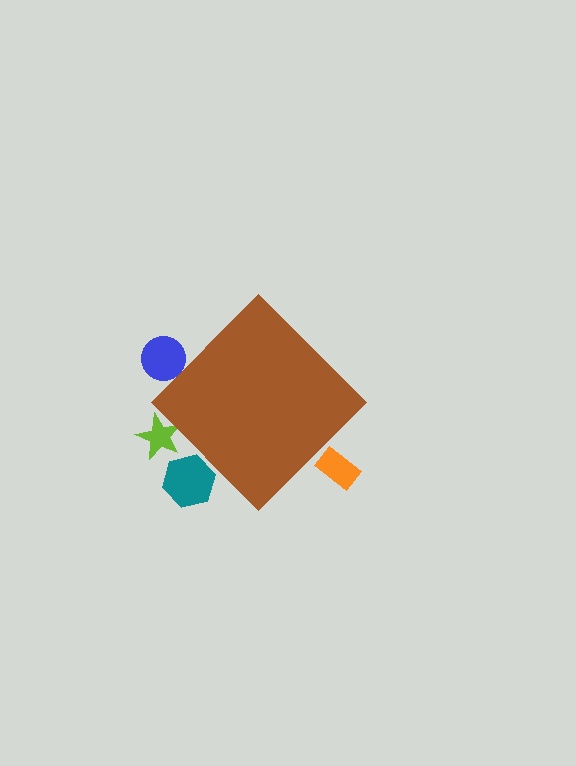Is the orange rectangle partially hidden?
Yes, the orange rectangle is partially hidden behind the brown diamond.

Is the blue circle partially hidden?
Yes, the blue circle is partially hidden behind the brown diamond.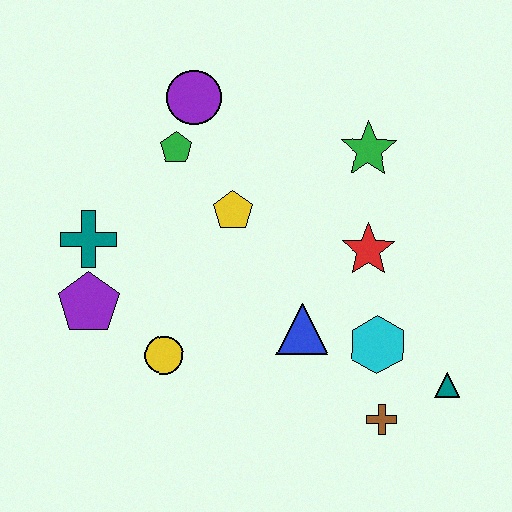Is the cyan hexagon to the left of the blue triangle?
No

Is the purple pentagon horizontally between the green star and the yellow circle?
No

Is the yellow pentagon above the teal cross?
Yes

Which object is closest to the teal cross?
The purple pentagon is closest to the teal cross.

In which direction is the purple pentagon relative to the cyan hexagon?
The purple pentagon is to the left of the cyan hexagon.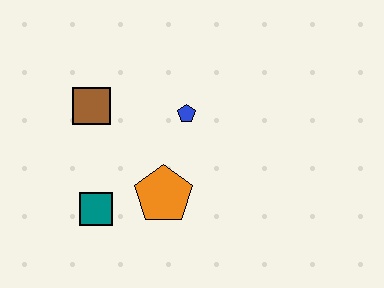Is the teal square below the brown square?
Yes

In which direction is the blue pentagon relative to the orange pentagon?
The blue pentagon is above the orange pentagon.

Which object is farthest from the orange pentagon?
The brown square is farthest from the orange pentagon.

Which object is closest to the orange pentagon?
The teal square is closest to the orange pentagon.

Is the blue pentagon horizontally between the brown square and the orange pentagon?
No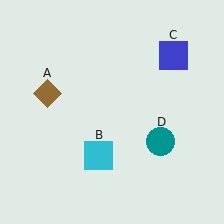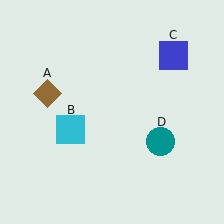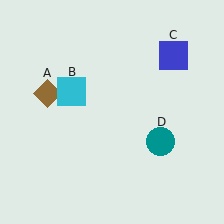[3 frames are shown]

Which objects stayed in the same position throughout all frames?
Brown diamond (object A) and blue square (object C) and teal circle (object D) remained stationary.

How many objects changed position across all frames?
1 object changed position: cyan square (object B).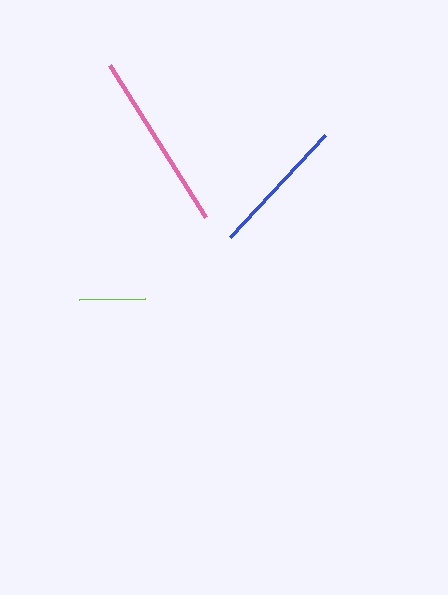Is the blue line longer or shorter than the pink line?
The pink line is longer than the blue line.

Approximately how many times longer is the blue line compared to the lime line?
The blue line is approximately 2.1 times the length of the lime line.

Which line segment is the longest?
The pink line is the longest at approximately 180 pixels.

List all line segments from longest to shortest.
From longest to shortest: pink, blue, lime.